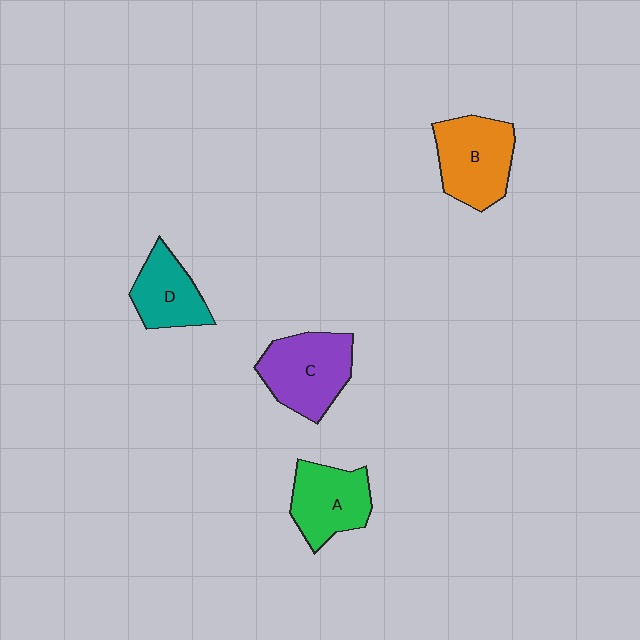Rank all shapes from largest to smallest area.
From largest to smallest: C (purple), B (orange), A (green), D (teal).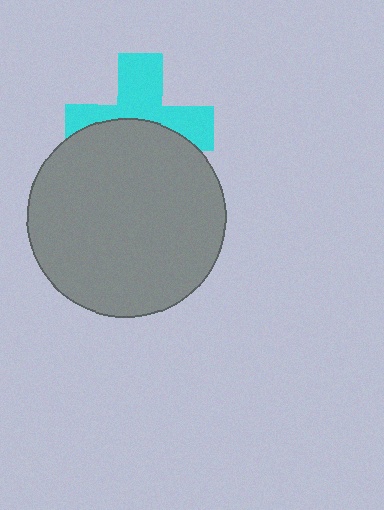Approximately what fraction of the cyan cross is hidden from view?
Roughly 49% of the cyan cross is hidden behind the gray circle.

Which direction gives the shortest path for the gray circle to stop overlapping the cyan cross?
Moving down gives the shortest separation.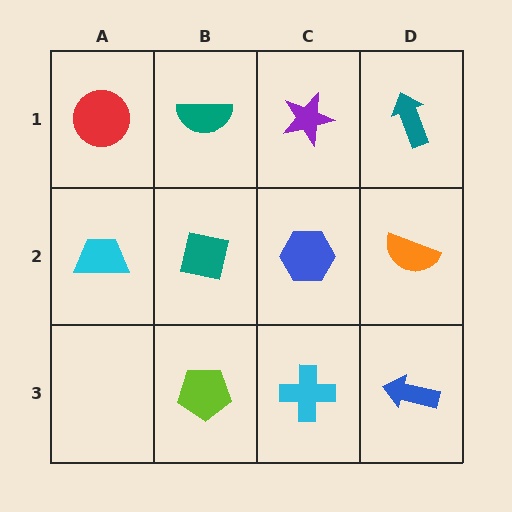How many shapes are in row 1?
4 shapes.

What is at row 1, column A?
A red circle.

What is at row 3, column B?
A lime pentagon.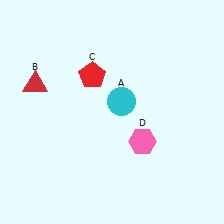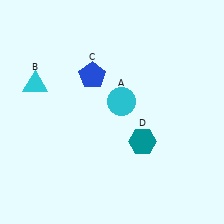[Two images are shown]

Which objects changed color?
B changed from red to cyan. C changed from red to blue. D changed from pink to teal.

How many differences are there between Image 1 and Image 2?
There are 3 differences between the two images.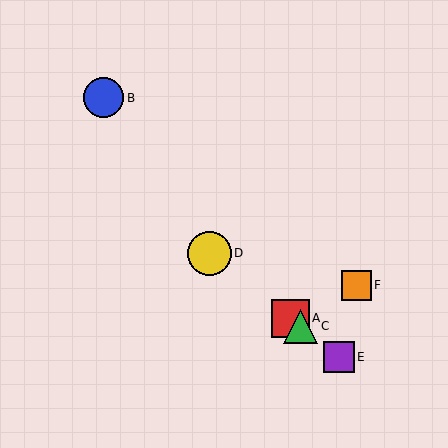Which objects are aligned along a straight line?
Objects A, C, D, E are aligned along a straight line.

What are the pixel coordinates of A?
Object A is at (291, 318).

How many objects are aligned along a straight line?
4 objects (A, C, D, E) are aligned along a straight line.